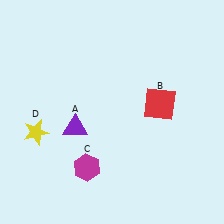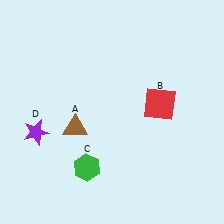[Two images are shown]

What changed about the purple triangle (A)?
In Image 1, A is purple. In Image 2, it changed to brown.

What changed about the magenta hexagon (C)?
In Image 1, C is magenta. In Image 2, it changed to green.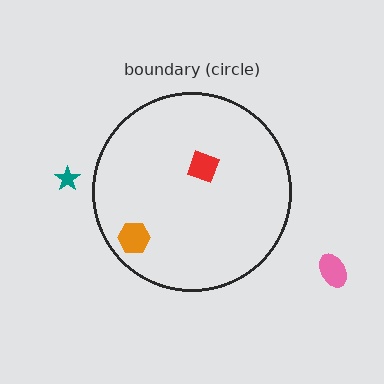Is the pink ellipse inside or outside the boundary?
Outside.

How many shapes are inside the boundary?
2 inside, 2 outside.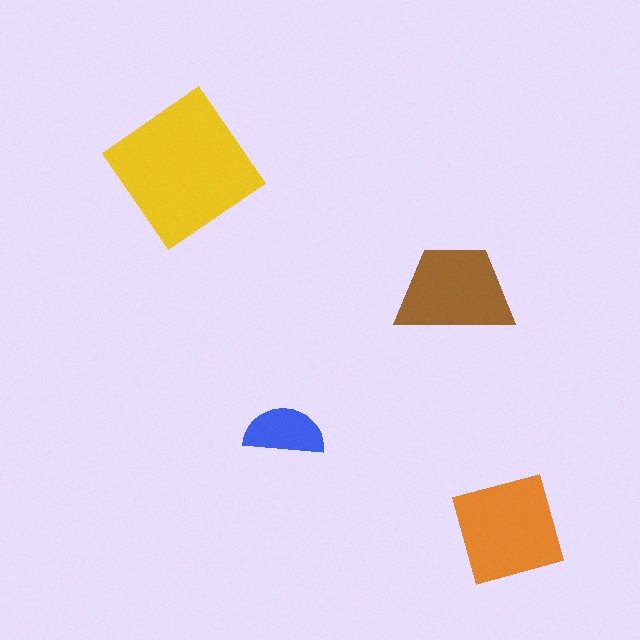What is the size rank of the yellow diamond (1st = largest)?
1st.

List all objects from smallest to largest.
The blue semicircle, the brown trapezoid, the orange diamond, the yellow diamond.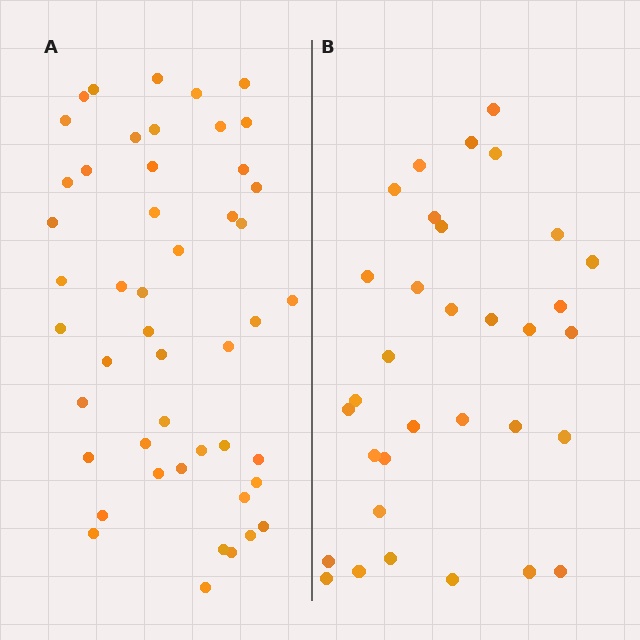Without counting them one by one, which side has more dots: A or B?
Region A (the left region) has more dots.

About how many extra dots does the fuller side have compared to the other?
Region A has approximately 15 more dots than region B.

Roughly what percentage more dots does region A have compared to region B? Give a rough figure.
About 45% more.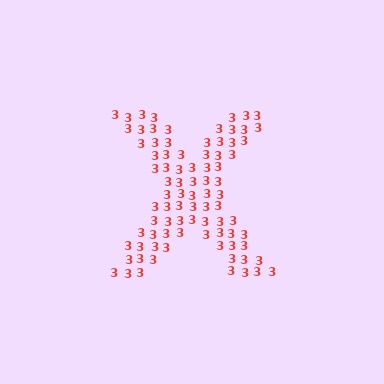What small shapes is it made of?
It is made of small digit 3's.